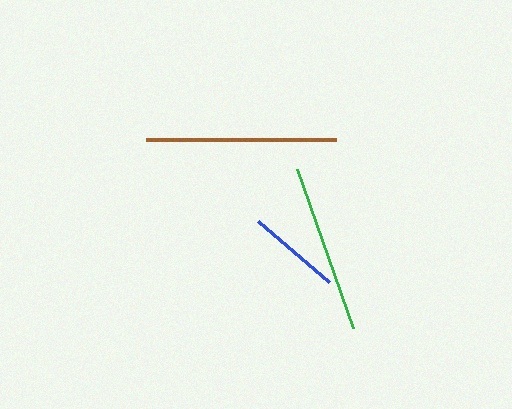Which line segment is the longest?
The brown line is the longest at approximately 190 pixels.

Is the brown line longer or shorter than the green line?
The brown line is longer than the green line.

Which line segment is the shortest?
The blue line is the shortest at approximately 93 pixels.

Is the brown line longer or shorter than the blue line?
The brown line is longer than the blue line.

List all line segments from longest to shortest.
From longest to shortest: brown, green, blue.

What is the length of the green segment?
The green segment is approximately 169 pixels long.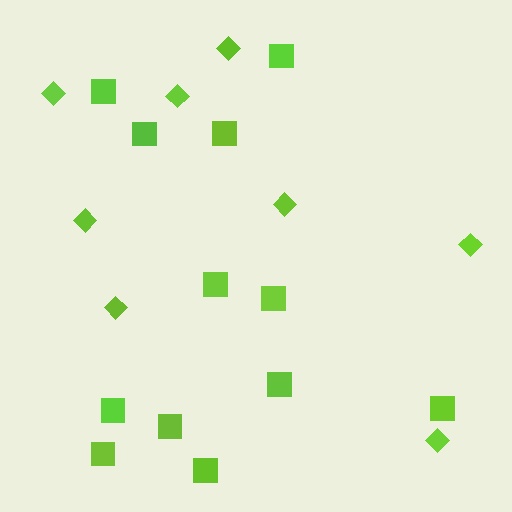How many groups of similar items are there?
There are 2 groups: one group of diamonds (8) and one group of squares (12).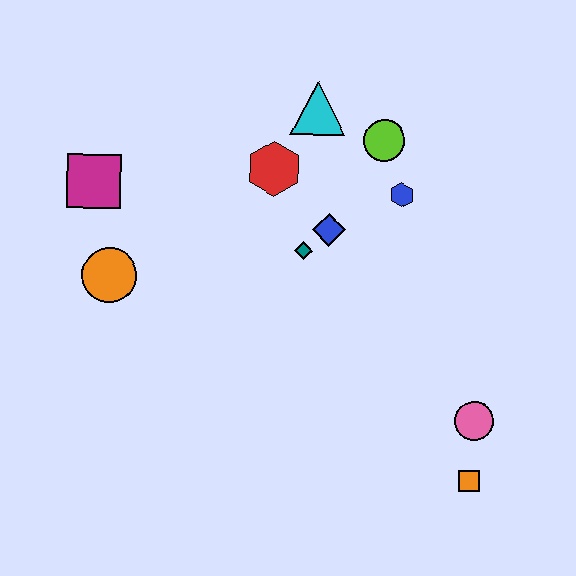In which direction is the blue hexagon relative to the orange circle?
The blue hexagon is to the right of the orange circle.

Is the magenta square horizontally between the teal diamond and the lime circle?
No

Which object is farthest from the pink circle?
The magenta square is farthest from the pink circle.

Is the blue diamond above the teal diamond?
Yes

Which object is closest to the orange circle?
The magenta square is closest to the orange circle.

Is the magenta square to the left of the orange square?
Yes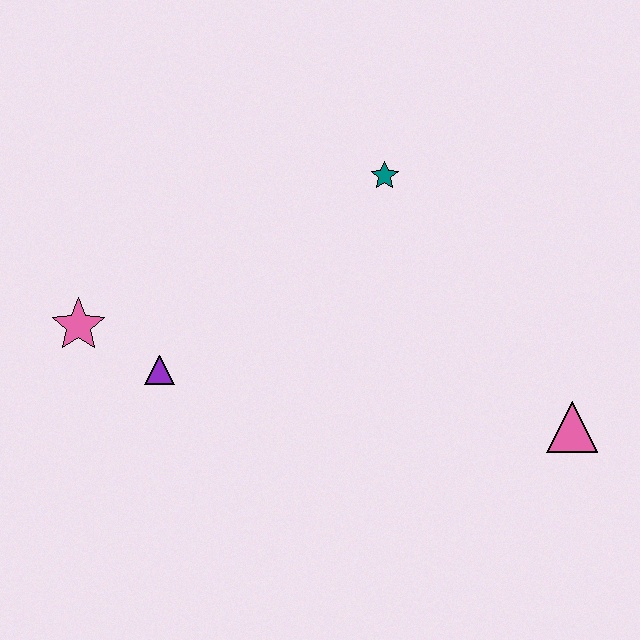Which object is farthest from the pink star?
The pink triangle is farthest from the pink star.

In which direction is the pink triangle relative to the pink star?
The pink triangle is to the right of the pink star.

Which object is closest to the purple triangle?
The pink star is closest to the purple triangle.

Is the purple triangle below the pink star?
Yes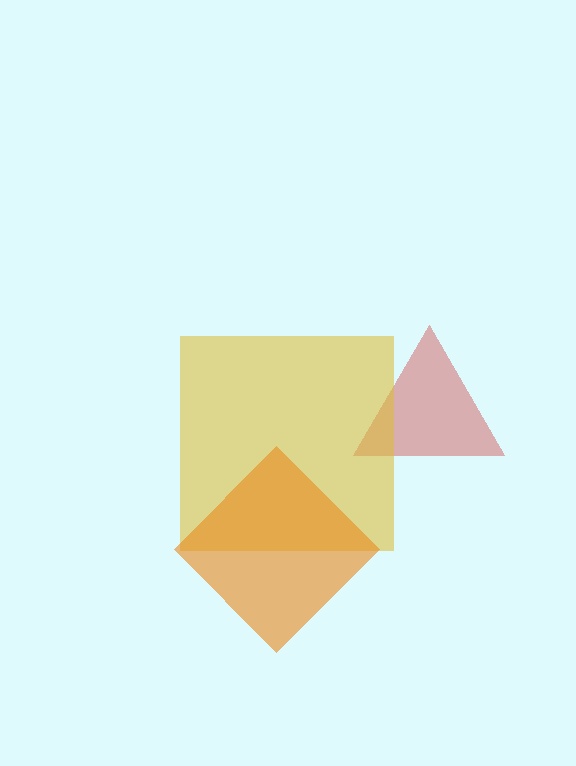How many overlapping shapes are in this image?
There are 3 overlapping shapes in the image.